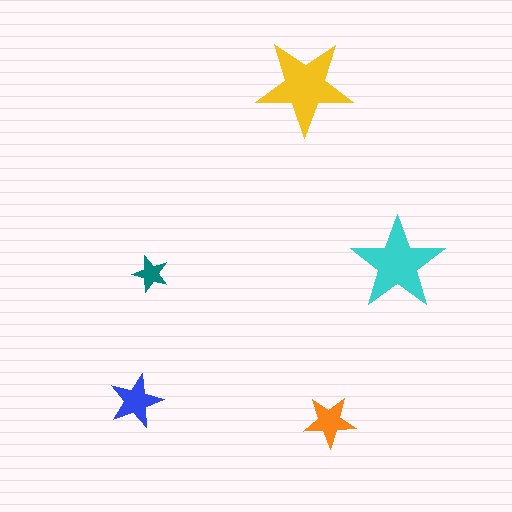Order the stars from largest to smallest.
the yellow one, the cyan one, the blue one, the orange one, the teal one.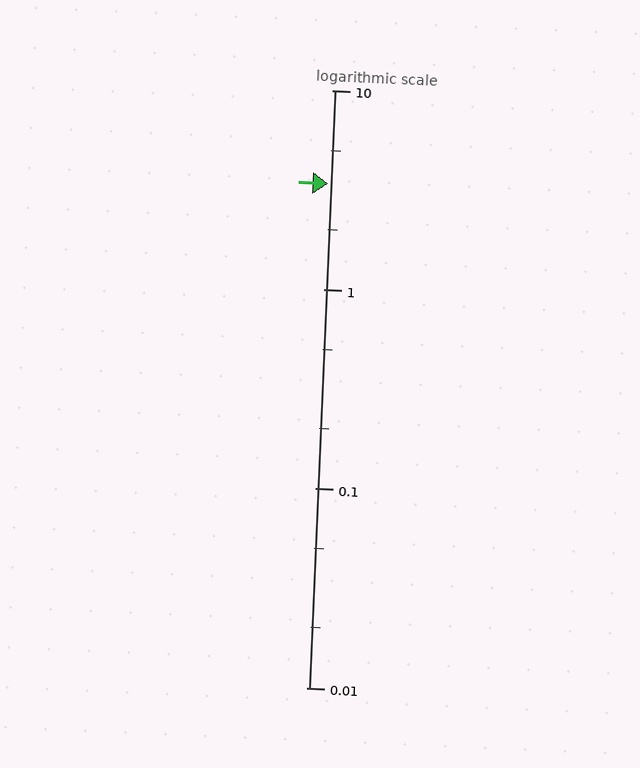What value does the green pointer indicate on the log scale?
The pointer indicates approximately 3.4.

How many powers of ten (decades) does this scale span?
The scale spans 3 decades, from 0.01 to 10.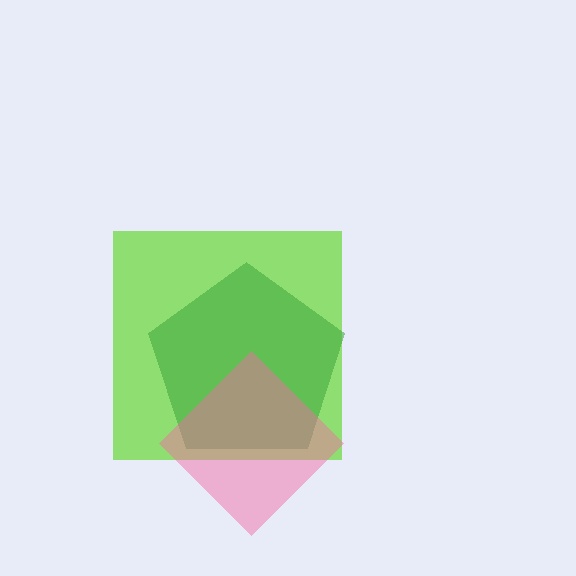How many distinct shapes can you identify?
There are 3 distinct shapes: a lime square, a green pentagon, a pink diamond.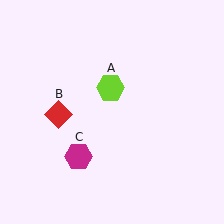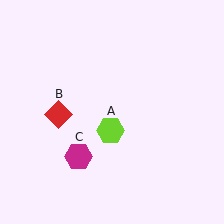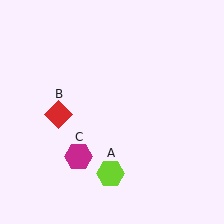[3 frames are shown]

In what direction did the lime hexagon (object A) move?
The lime hexagon (object A) moved down.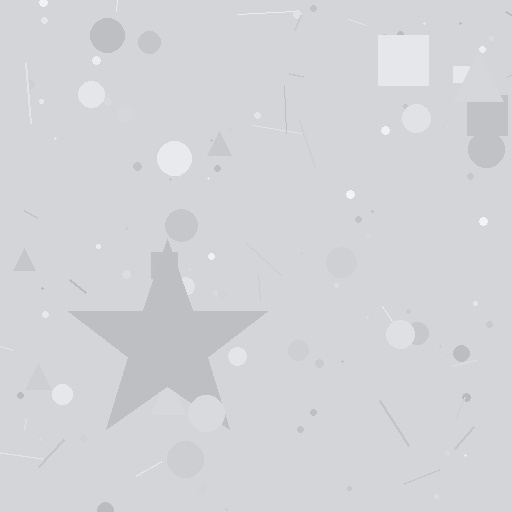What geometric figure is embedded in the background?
A star is embedded in the background.